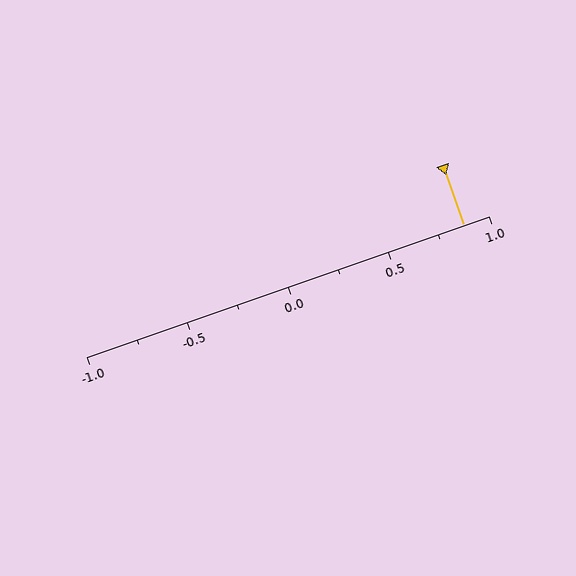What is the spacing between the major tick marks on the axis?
The major ticks are spaced 0.5 apart.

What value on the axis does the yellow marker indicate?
The marker indicates approximately 0.88.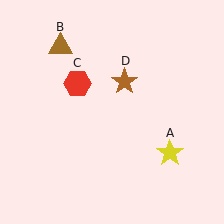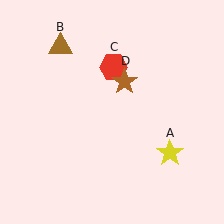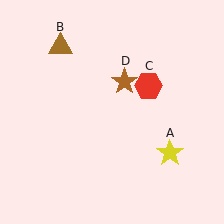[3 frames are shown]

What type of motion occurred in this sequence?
The red hexagon (object C) rotated clockwise around the center of the scene.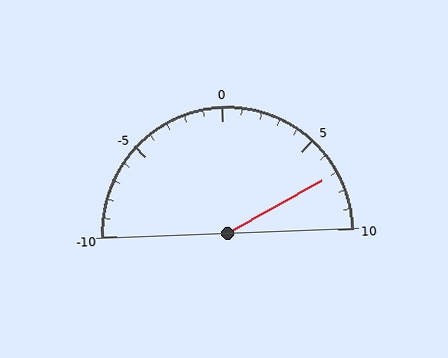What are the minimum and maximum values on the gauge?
The gauge ranges from -10 to 10.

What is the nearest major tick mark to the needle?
The nearest major tick mark is 5.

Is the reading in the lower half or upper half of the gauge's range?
The reading is in the upper half of the range (-10 to 10).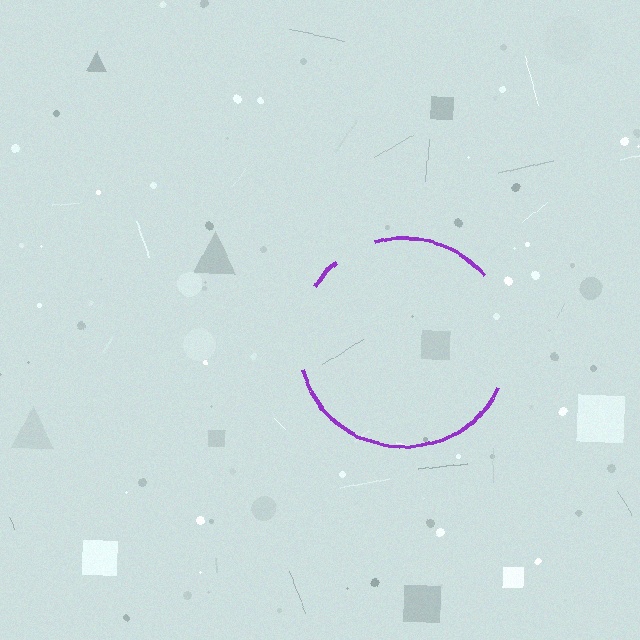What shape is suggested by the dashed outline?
The dashed outline suggests a circle.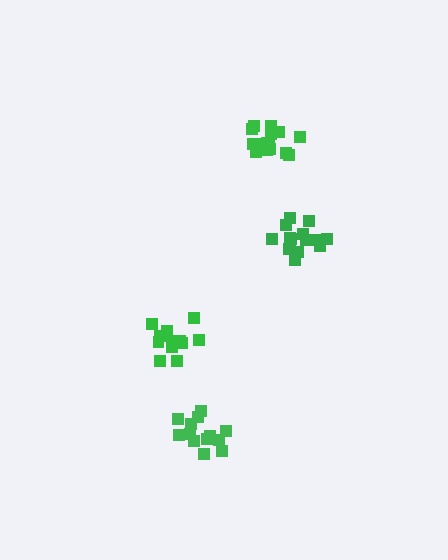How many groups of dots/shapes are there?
There are 4 groups.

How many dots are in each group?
Group 1: 17 dots, Group 2: 13 dots, Group 3: 14 dots, Group 4: 16 dots (60 total).